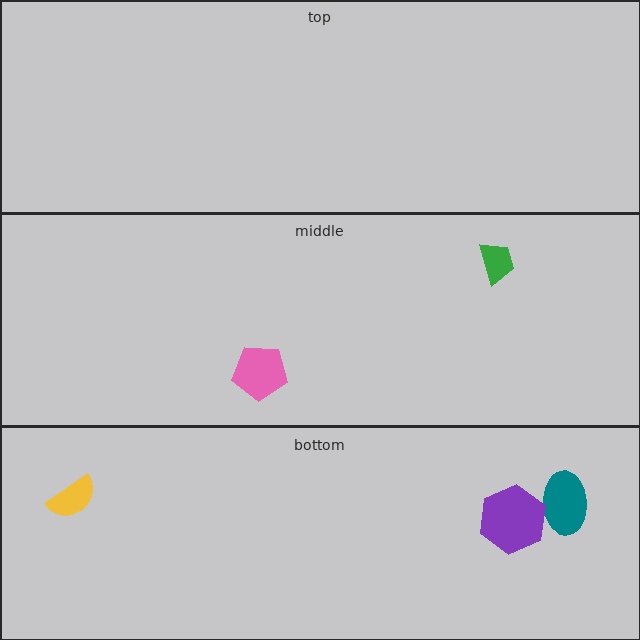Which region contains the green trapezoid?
The middle region.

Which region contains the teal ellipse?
The bottom region.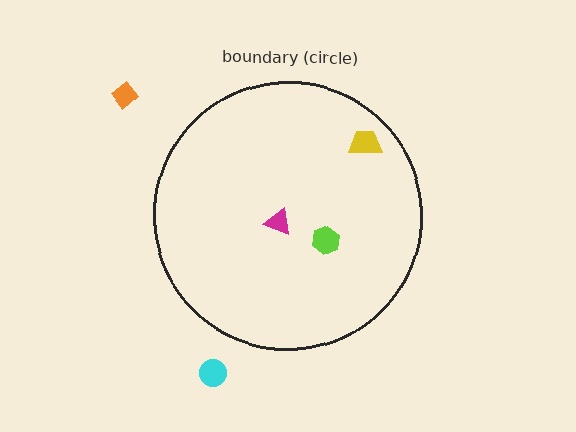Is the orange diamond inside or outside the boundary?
Outside.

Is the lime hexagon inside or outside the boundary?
Inside.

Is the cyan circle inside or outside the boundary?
Outside.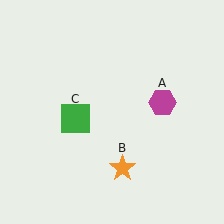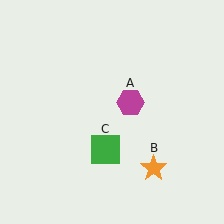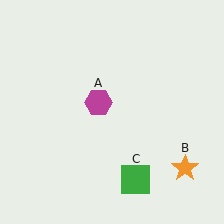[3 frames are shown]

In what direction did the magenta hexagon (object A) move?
The magenta hexagon (object A) moved left.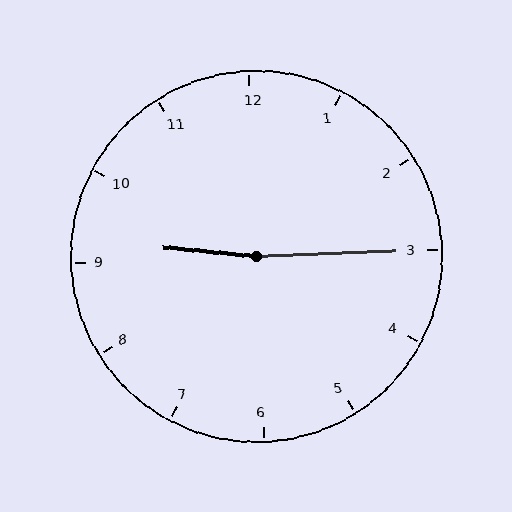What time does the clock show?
9:15.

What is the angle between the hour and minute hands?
Approximately 172 degrees.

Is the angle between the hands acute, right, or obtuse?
It is obtuse.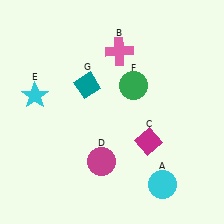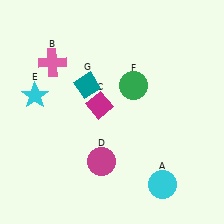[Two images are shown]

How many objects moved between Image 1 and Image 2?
2 objects moved between the two images.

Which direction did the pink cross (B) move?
The pink cross (B) moved left.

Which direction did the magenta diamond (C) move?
The magenta diamond (C) moved left.